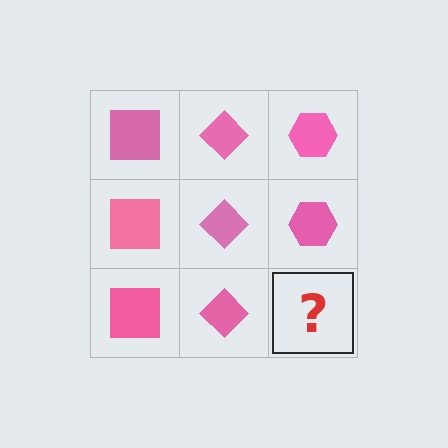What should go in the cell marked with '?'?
The missing cell should contain a pink hexagon.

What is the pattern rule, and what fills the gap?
The rule is that each column has a consistent shape. The gap should be filled with a pink hexagon.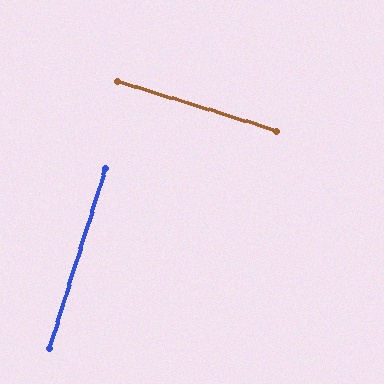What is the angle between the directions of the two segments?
Approximately 90 degrees.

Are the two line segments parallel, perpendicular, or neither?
Perpendicular — they meet at approximately 90°.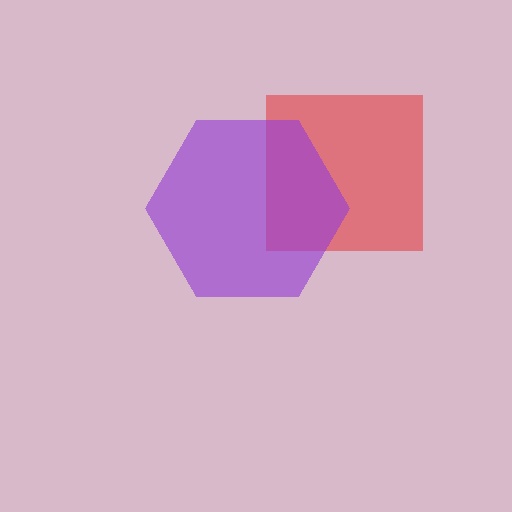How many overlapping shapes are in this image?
There are 2 overlapping shapes in the image.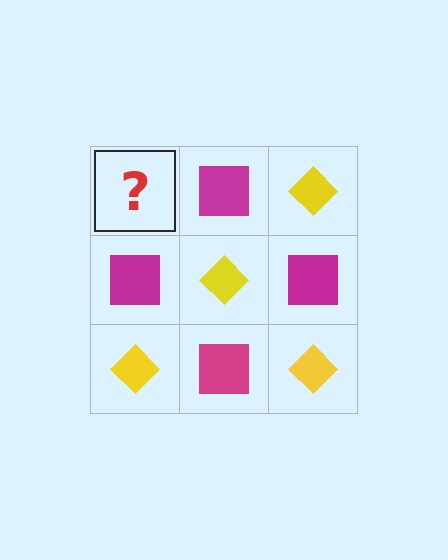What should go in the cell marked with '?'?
The missing cell should contain a yellow diamond.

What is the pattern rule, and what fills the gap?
The rule is that it alternates yellow diamond and magenta square in a checkerboard pattern. The gap should be filled with a yellow diamond.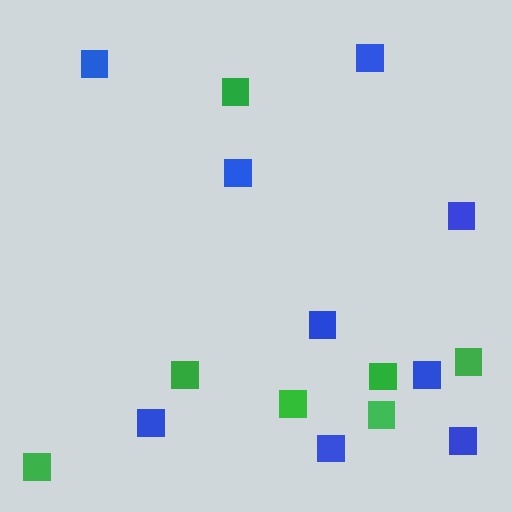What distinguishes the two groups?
There are 2 groups: one group of blue squares (9) and one group of green squares (7).